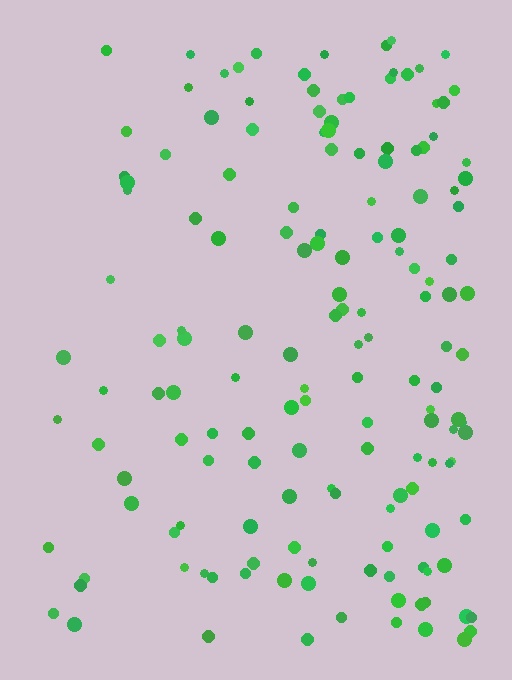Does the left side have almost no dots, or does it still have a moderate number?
Still a moderate number, just noticeably fewer than the right.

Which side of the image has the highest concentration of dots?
The right.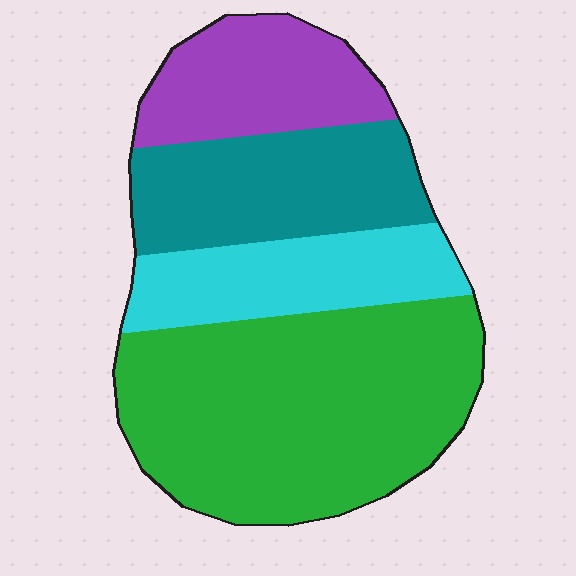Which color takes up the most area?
Green, at roughly 45%.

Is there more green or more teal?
Green.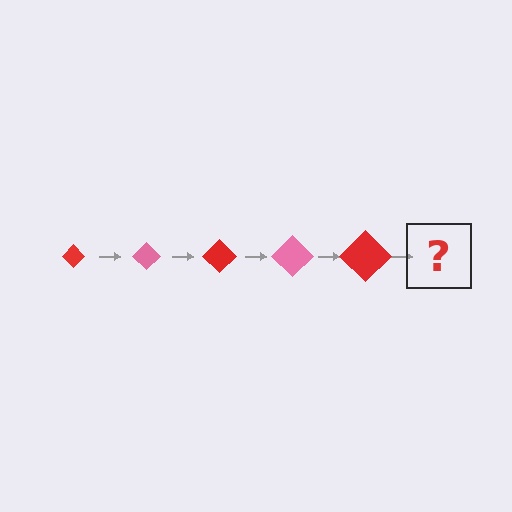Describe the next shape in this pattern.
It should be a pink diamond, larger than the previous one.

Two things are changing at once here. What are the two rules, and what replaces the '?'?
The two rules are that the diamond grows larger each step and the color cycles through red and pink. The '?' should be a pink diamond, larger than the previous one.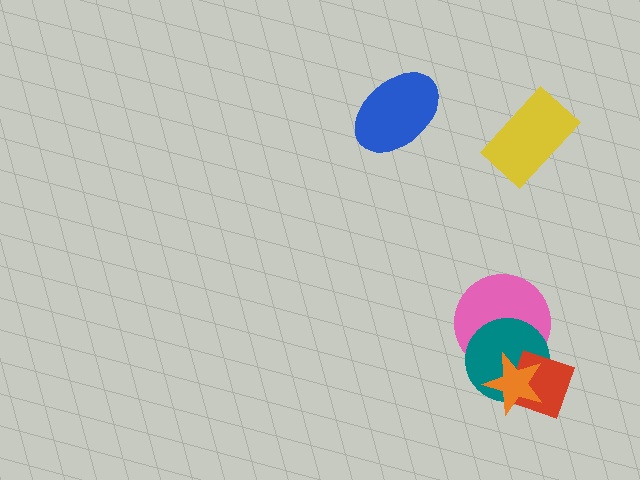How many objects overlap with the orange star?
3 objects overlap with the orange star.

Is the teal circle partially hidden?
Yes, it is partially covered by another shape.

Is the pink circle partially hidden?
Yes, it is partially covered by another shape.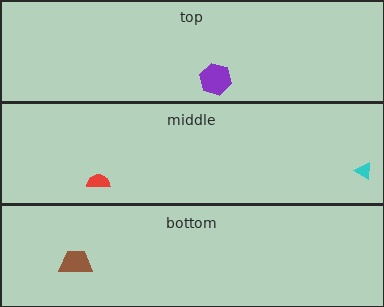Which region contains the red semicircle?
The middle region.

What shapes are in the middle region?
The cyan triangle, the red semicircle.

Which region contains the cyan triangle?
The middle region.